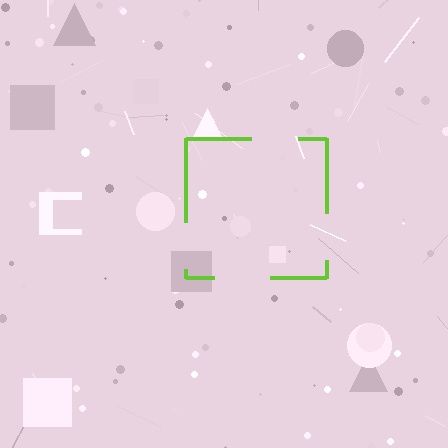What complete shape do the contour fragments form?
The contour fragments form a square.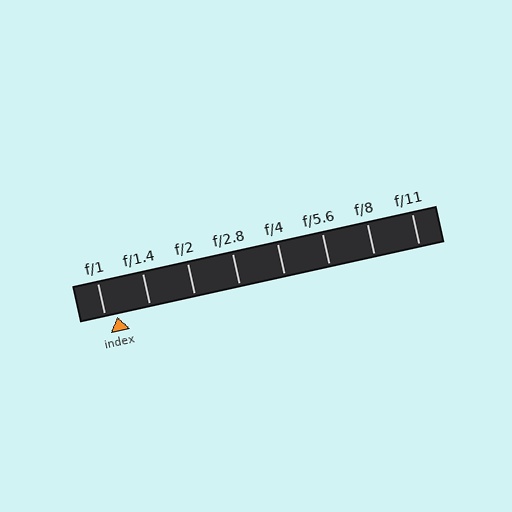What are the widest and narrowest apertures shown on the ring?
The widest aperture shown is f/1 and the narrowest is f/11.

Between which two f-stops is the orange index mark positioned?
The index mark is between f/1 and f/1.4.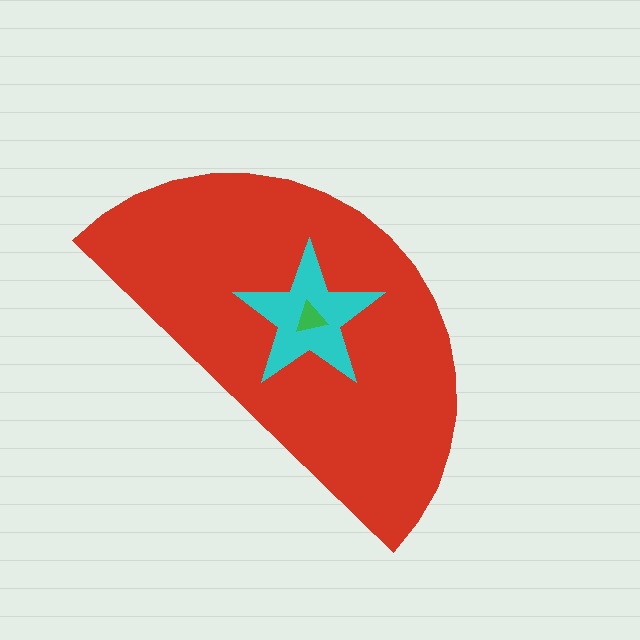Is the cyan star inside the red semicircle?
Yes.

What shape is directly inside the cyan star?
The green triangle.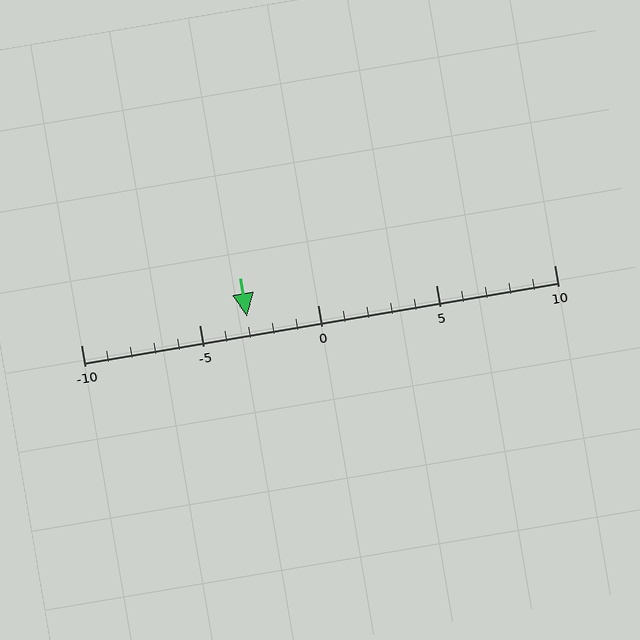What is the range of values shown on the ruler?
The ruler shows values from -10 to 10.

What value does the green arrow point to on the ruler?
The green arrow points to approximately -3.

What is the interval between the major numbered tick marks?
The major tick marks are spaced 5 units apart.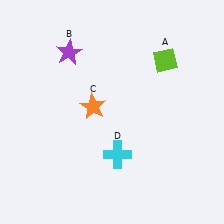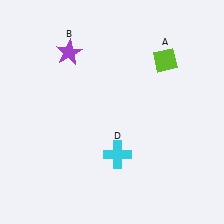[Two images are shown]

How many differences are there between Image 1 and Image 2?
There is 1 difference between the two images.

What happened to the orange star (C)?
The orange star (C) was removed in Image 2. It was in the top-left area of Image 1.